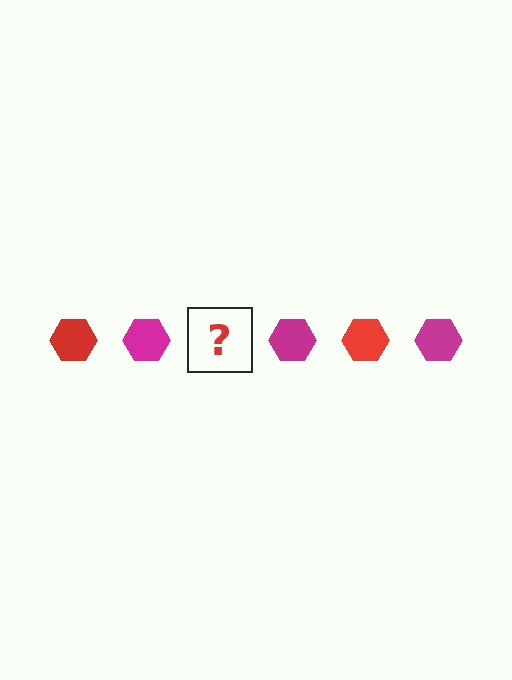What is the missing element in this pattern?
The missing element is a red hexagon.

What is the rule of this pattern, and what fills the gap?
The rule is that the pattern cycles through red, magenta hexagons. The gap should be filled with a red hexagon.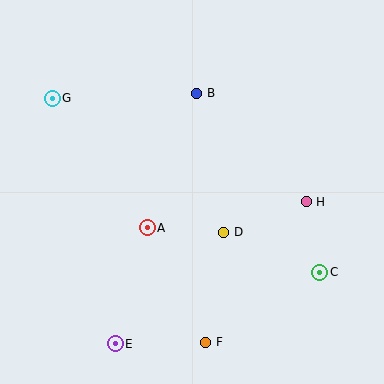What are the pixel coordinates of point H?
Point H is at (306, 202).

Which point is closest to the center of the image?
Point D at (224, 232) is closest to the center.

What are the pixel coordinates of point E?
Point E is at (115, 344).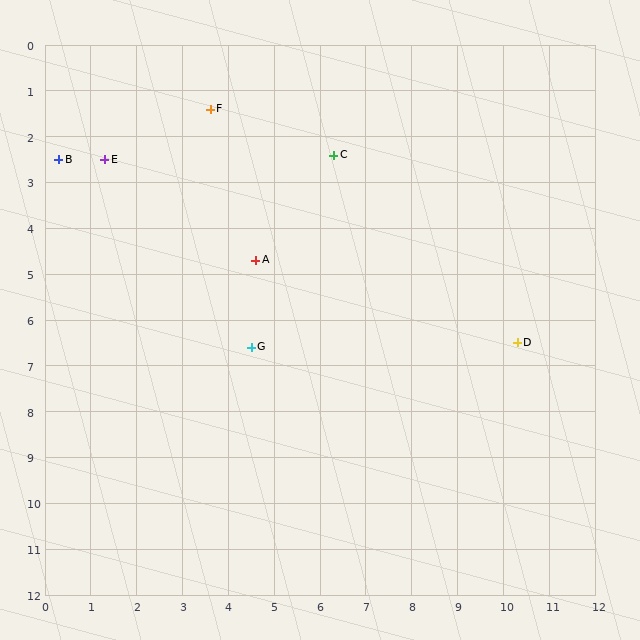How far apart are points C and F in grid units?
Points C and F are about 2.9 grid units apart.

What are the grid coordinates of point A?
Point A is at approximately (4.6, 4.7).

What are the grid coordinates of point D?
Point D is at approximately (10.3, 6.5).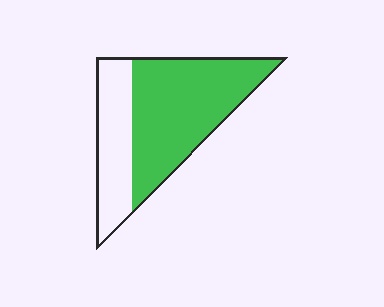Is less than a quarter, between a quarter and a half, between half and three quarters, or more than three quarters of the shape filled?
Between half and three quarters.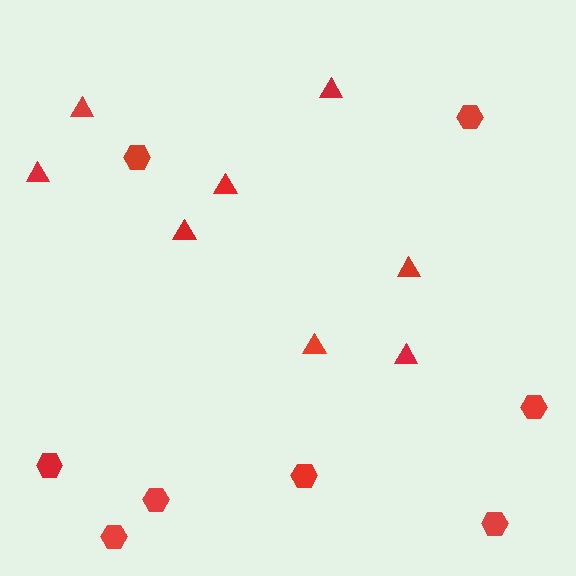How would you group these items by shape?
There are 2 groups: one group of hexagons (8) and one group of triangles (8).